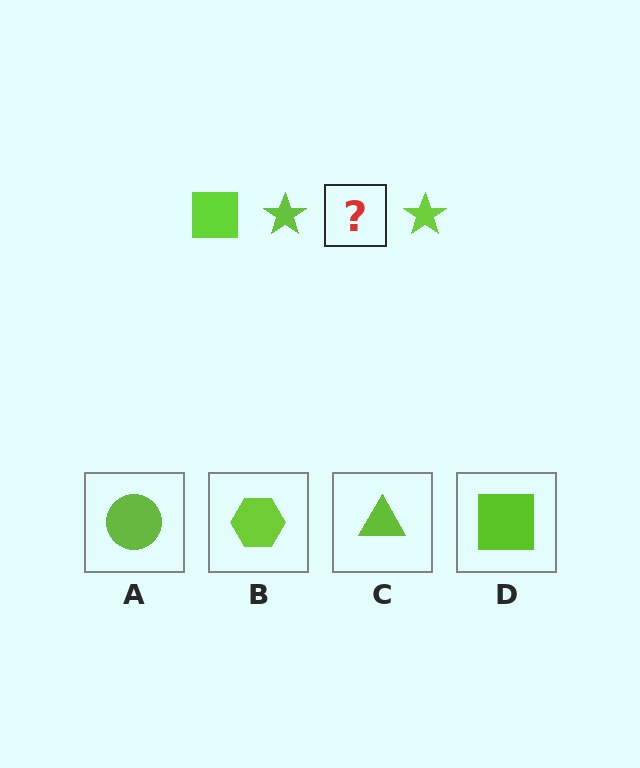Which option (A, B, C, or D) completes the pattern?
D.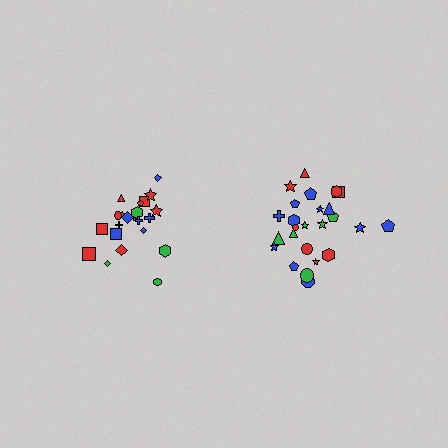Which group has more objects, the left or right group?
The right group.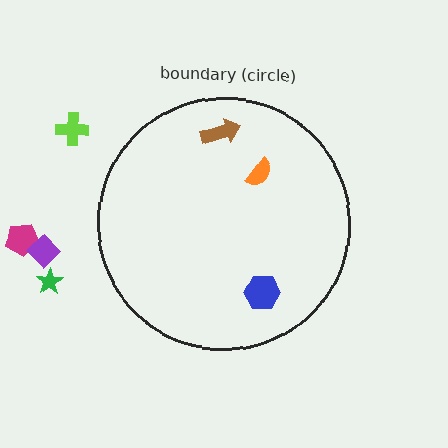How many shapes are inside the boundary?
3 inside, 4 outside.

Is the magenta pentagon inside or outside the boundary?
Outside.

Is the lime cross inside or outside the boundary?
Outside.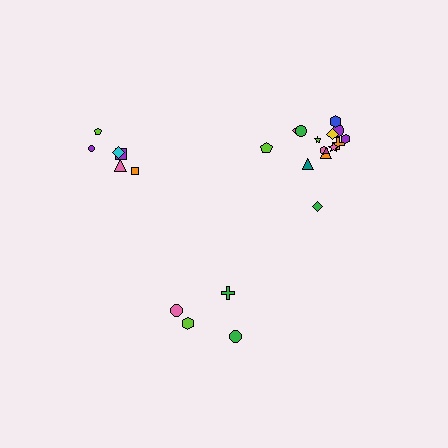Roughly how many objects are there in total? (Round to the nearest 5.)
Roughly 25 objects in total.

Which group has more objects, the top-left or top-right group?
The top-right group.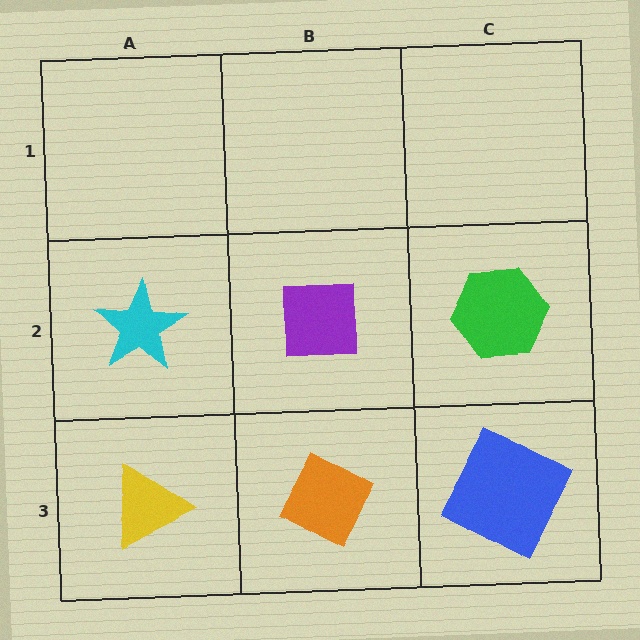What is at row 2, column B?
A purple square.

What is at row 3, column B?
An orange diamond.